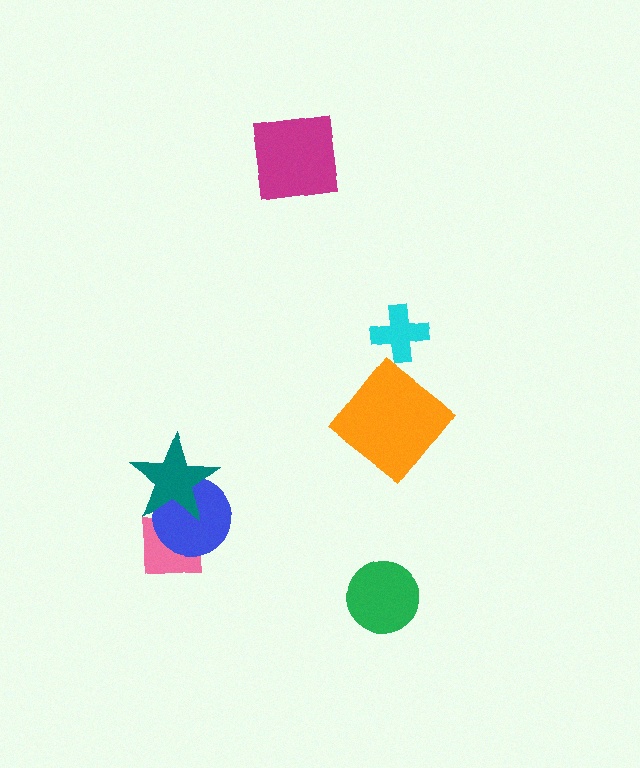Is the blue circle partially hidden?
Yes, it is partially covered by another shape.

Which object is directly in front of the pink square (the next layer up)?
The blue circle is directly in front of the pink square.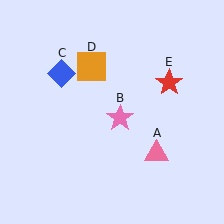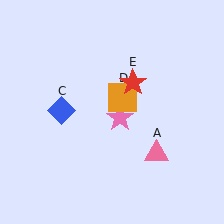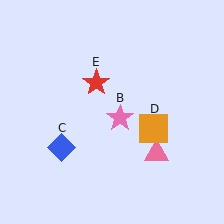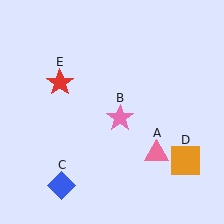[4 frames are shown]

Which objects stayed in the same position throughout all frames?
Pink triangle (object A) and pink star (object B) remained stationary.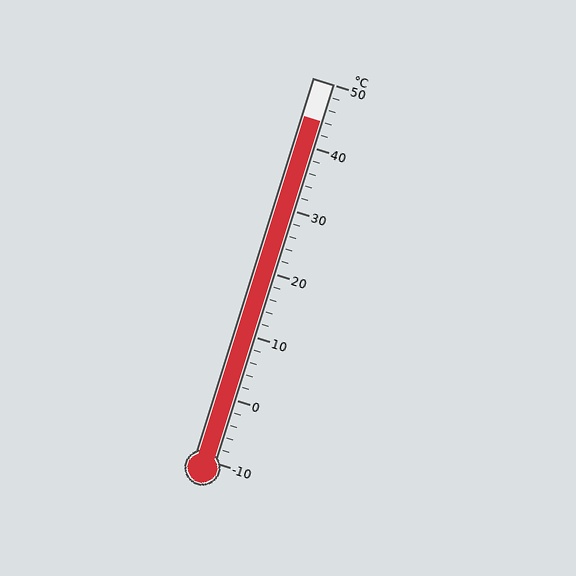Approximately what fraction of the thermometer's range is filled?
The thermometer is filled to approximately 90% of its range.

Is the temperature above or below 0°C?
The temperature is above 0°C.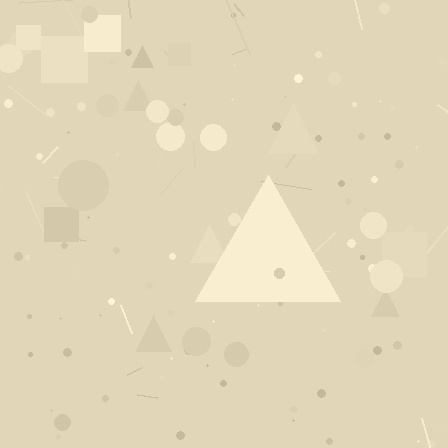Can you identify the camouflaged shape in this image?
The camouflaged shape is a triangle.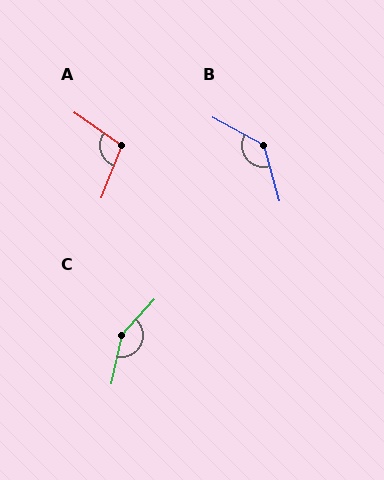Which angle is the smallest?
A, at approximately 105 degrees.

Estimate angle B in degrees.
Approximately 134 degrees.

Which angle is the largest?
C, at approximately 150 degrees.